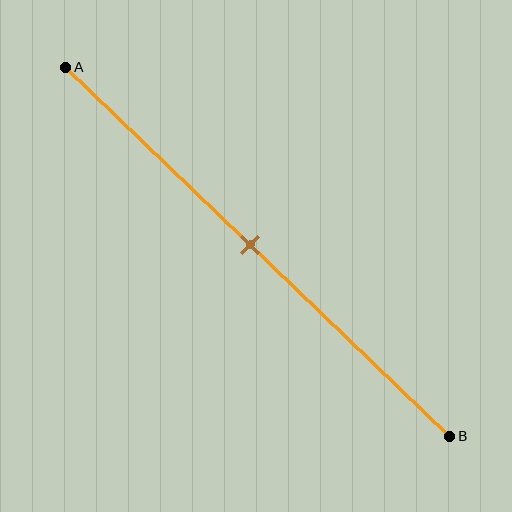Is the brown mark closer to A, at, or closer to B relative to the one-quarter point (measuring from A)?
The brown mark is closer to point B than the one-quarter point of segment AB.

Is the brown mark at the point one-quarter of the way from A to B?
No, the mark is at about 50% from A, not at the 25% one-quarter point.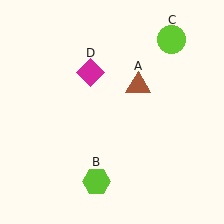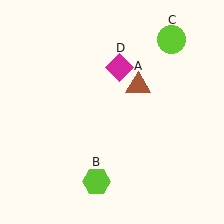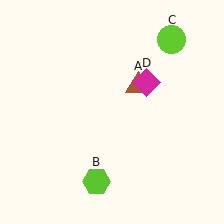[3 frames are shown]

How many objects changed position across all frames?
1 object changed position: magenta diamond (object D).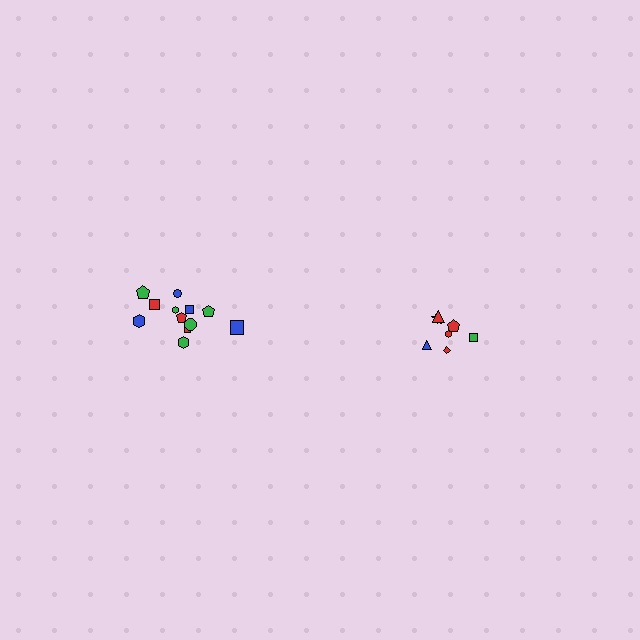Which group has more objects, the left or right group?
The left group.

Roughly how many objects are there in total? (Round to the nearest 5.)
Roughly 20 objects in total.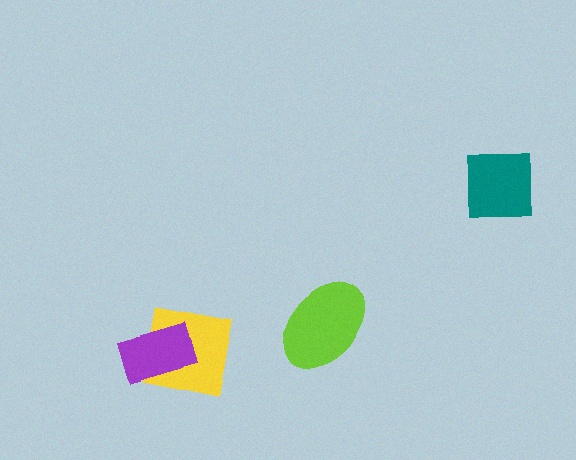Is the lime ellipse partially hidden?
No, no other shape covers it.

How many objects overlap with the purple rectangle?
1 object overlaps with the purple rectangle.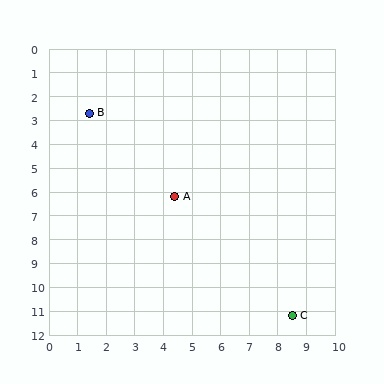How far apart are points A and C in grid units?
Points A and C are about 6.5 grid units apart.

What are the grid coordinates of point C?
Point C is at approximately (8.5, 11.2).